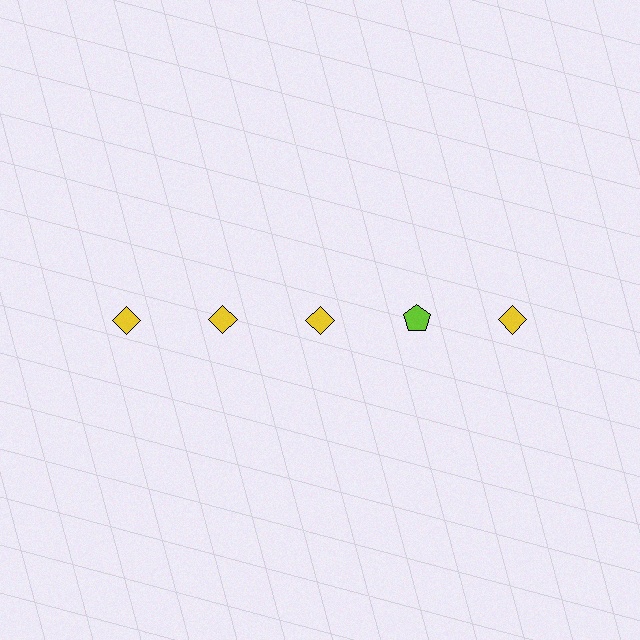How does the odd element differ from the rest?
It differs in both color (lime instead of yellow) and shape (pentagon instead of diamond).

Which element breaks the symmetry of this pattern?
The lime pentagon in the top row, second from right column breaks the symmetry. All other shapes are yellow diamonds.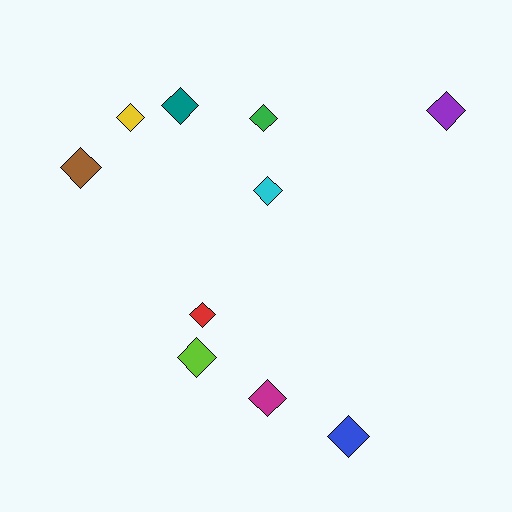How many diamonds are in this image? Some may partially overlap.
There are 10 diamonds.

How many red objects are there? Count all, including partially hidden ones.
There is 1 red object.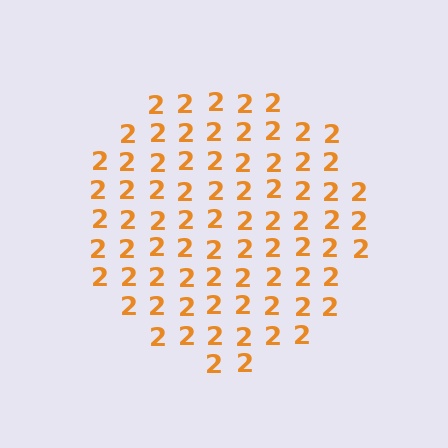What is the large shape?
The large shape is a circle.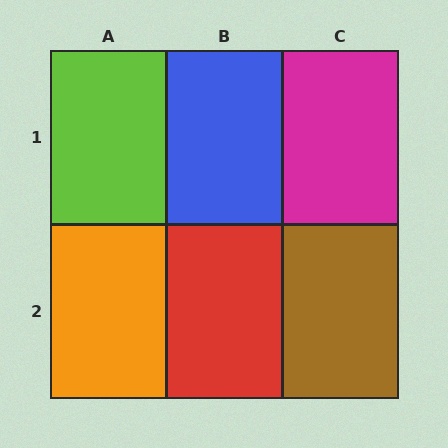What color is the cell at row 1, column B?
Blue.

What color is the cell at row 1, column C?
Magenta.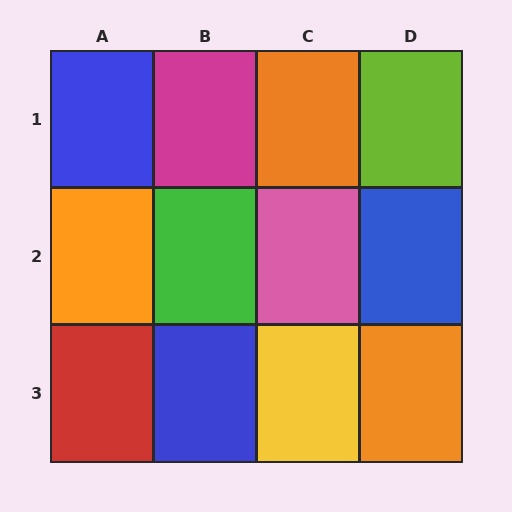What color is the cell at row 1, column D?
Lime.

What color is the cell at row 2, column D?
Blue.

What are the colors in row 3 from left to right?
Red, blue, yellow, orange.